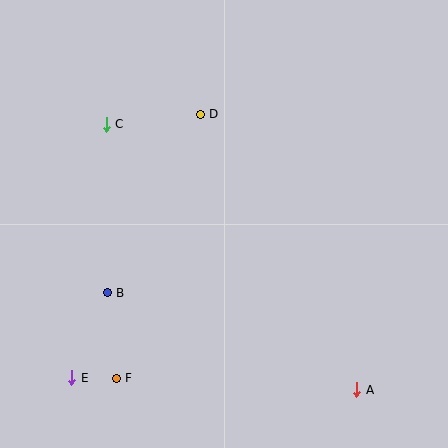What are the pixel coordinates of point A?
Point A is at (357, 390).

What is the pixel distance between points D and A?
The distance between D and A is 317 pixels.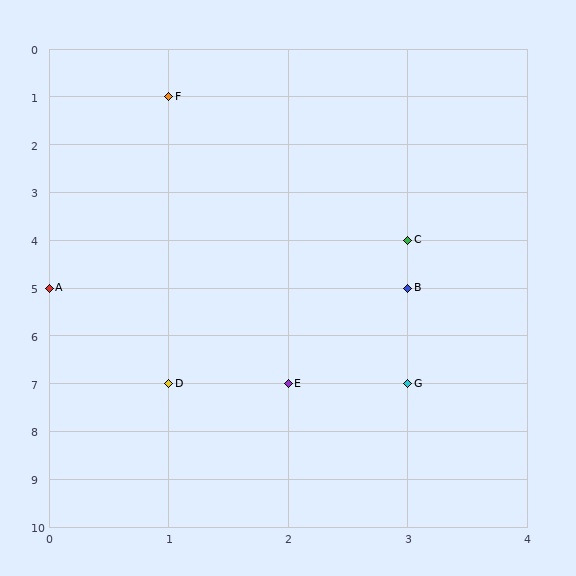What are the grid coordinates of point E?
Point E is at grid coordinates (2, 7).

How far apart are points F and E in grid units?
Points F and E are 1 column and 6 rows apart (about 6.1 grid units diagonally).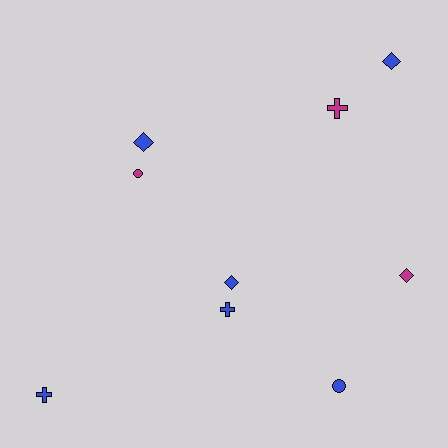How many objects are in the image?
There are 9 objects.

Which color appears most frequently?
Blue, with 6 objects.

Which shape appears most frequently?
Diamond, with 4 objects.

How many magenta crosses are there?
There is 1 magenta cross.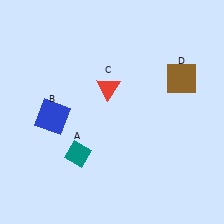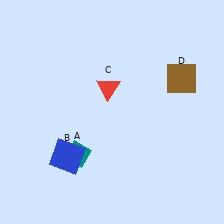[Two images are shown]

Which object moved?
The blue square (B) moved down.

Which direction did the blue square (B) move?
The blue square (B) moved down.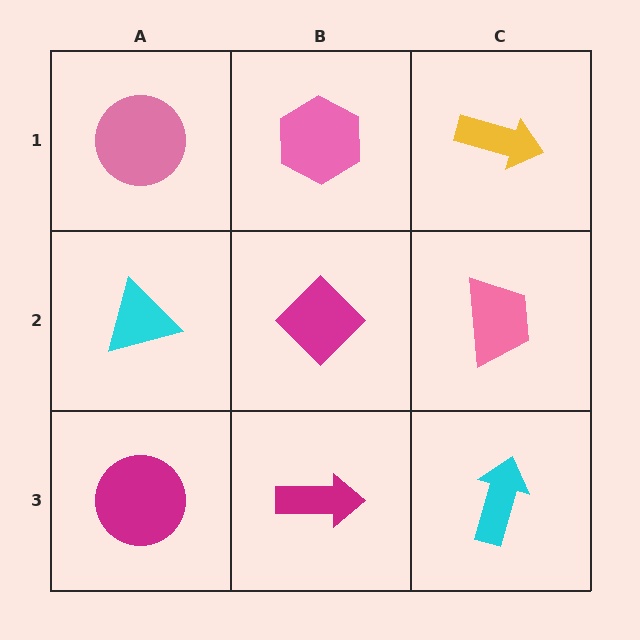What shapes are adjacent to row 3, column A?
A cyan triangle (row 2, column A), a magenta arrow (row 3, column B).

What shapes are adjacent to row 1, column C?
A pink trapezoid (row 2, column C), a pink hexagon (row 1, column B).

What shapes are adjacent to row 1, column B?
A magenta diamond (row 2, column B), a pink circle (row 1, column A), a yellow arrow (row 1, column C).